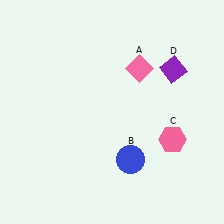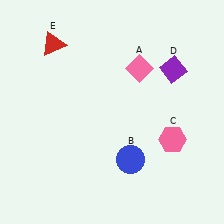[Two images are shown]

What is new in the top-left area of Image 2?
A red triangle (E) was added in the top-left area of Image 2.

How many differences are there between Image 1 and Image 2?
There is 1 difference between the two images.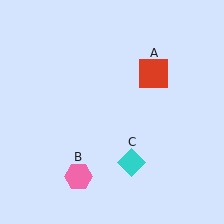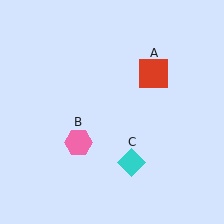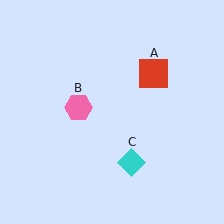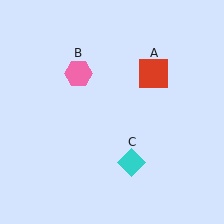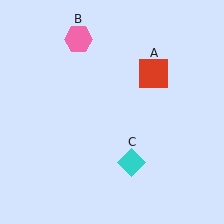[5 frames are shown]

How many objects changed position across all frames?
1 object changed position: pink hexagon (object B).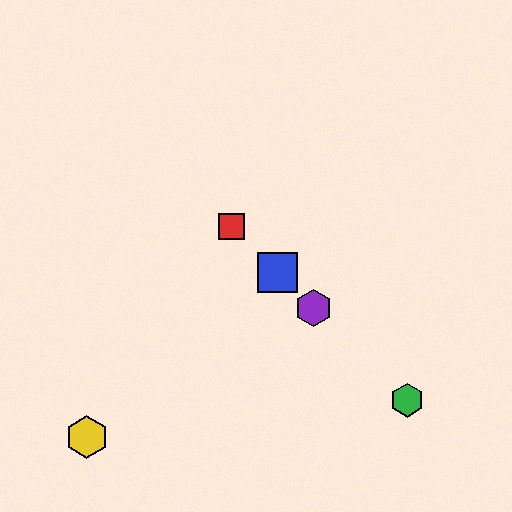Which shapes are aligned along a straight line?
The red square, the blue square, the green hexagon, the purple hexagon are aligned along a straight line.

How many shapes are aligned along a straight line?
4 shapes (the red square, the blue square, the green hexagon, the purple hexagon) are aligned along a straight line.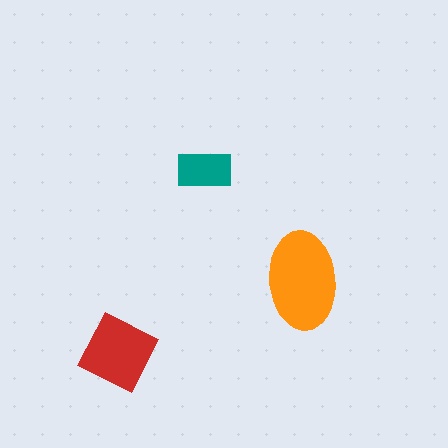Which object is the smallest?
The teal rectangle.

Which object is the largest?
The orange ellipse.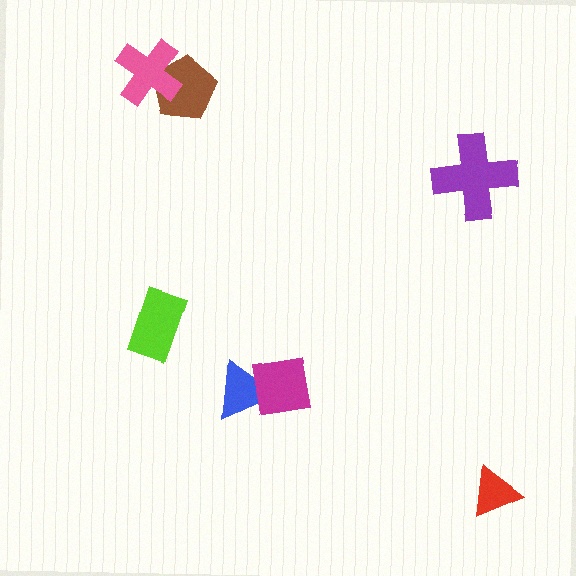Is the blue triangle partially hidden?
Yes, it is partially covered by another shape.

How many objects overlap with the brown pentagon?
1 object overlaps with the brown pentagon.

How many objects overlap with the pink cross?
1 object overlaps with the pink cross.